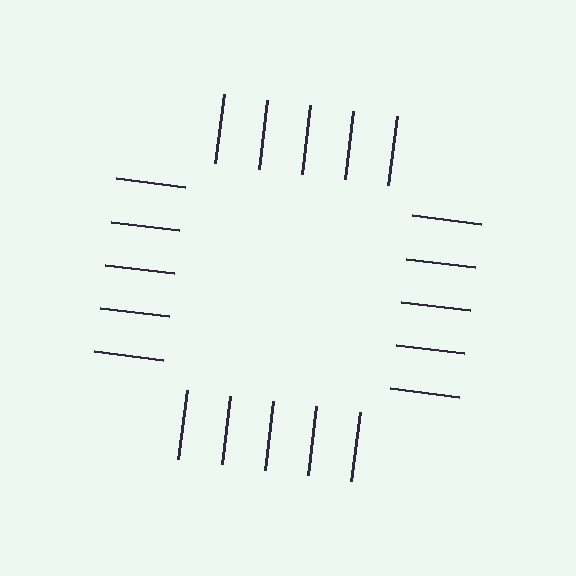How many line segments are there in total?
20 — 5 along each of the 4 edges.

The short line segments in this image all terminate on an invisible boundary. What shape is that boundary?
An illusory square — the line segments terminate on its edges but no continuous stroke is drawn.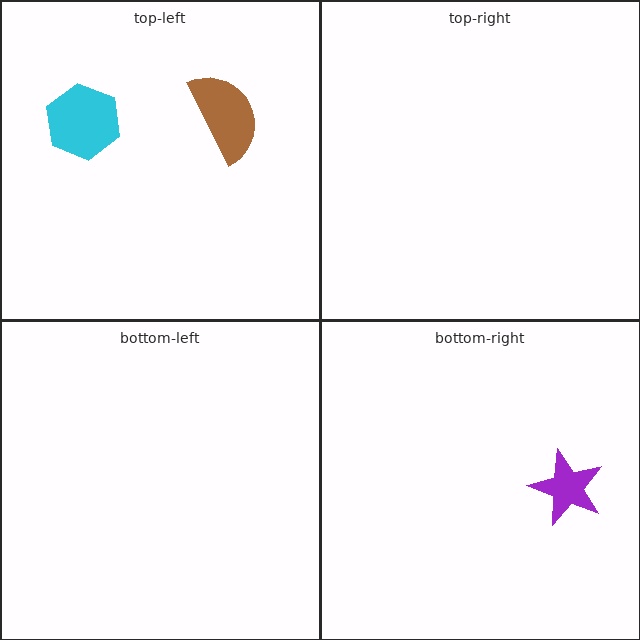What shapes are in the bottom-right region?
The purple star.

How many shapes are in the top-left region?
2.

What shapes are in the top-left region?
The brown semicircle, the cyan hexagon.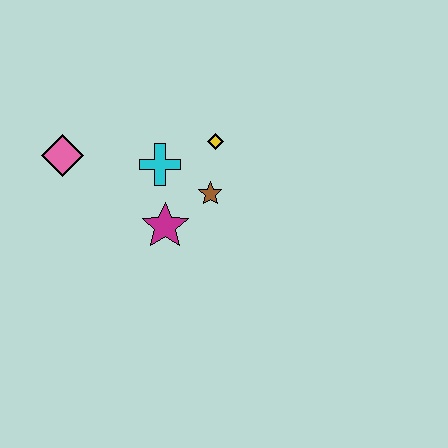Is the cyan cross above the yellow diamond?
No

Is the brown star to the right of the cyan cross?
Yes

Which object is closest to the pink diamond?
The cyan cross is closest to the pink diamond.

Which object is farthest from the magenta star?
The pink diamond is farthest from the magenta star.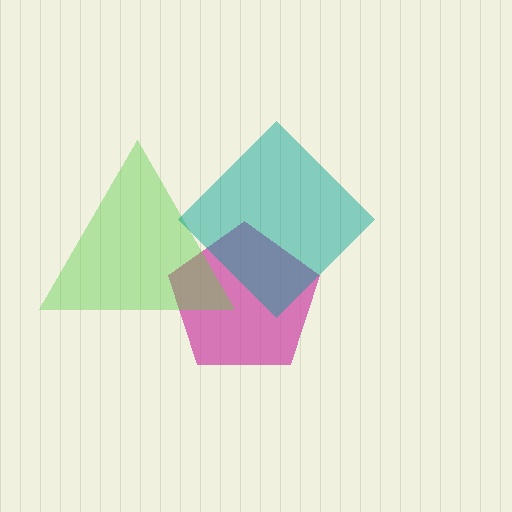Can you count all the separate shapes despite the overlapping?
Yes, there are 3 separate shapes.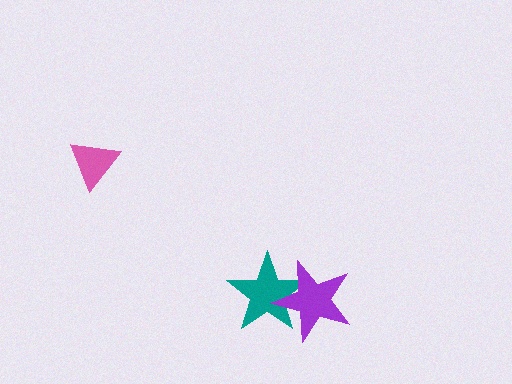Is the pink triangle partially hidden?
No, no other shape covers it.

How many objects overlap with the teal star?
1 object overlaps with the teal star.